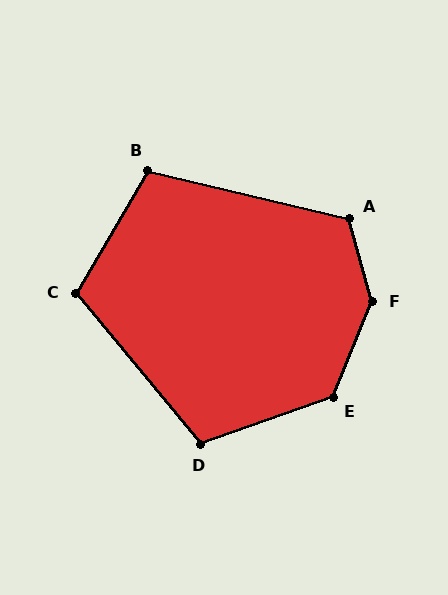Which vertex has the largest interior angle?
F, at approximately 143 degrees.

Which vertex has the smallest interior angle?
B, at approximately 107 degrees.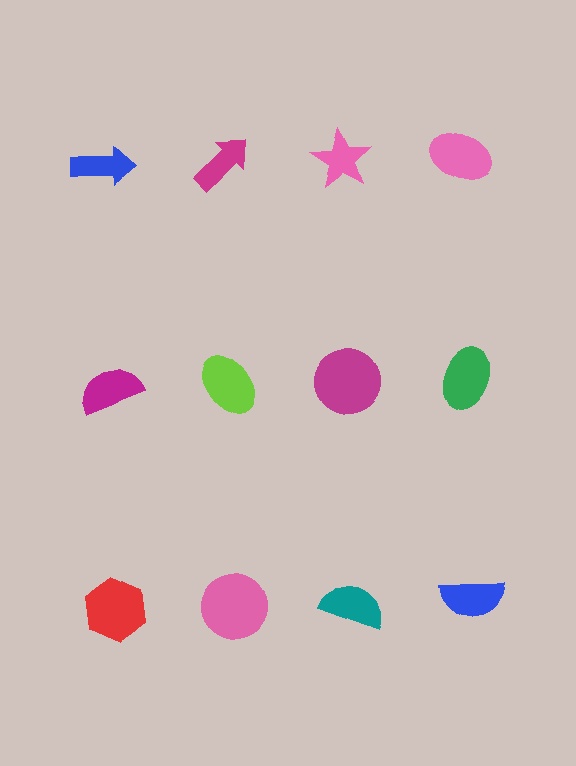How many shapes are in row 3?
4 shapes.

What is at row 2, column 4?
A green ellipse.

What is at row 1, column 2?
A magenta arrow.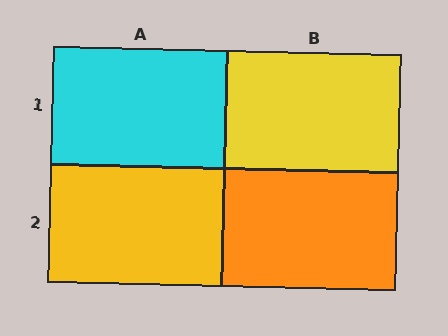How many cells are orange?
1 cell is orange.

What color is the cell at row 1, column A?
Cyan.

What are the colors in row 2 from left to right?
Yellow, orange.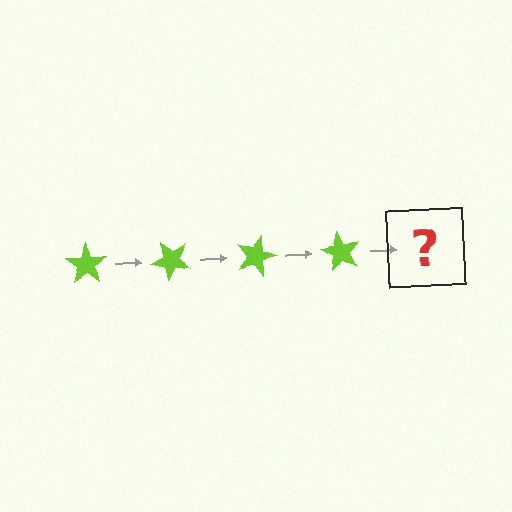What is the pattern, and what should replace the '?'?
The pattern is that the star rotates 45 degrees each step. The '?' should be a lime star rotated 180 degrees.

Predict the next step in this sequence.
The next step is a lime star rotated 180 degrees.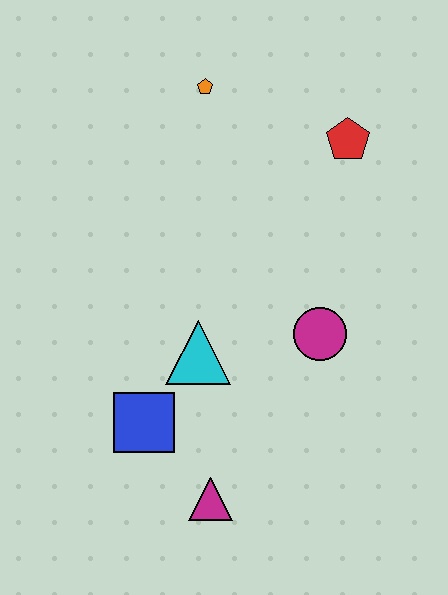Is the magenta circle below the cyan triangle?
No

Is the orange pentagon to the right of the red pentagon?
No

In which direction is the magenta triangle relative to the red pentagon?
The magenta triangle is below the red pentagon.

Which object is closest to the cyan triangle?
The blue square is closest to the cyan triangle.